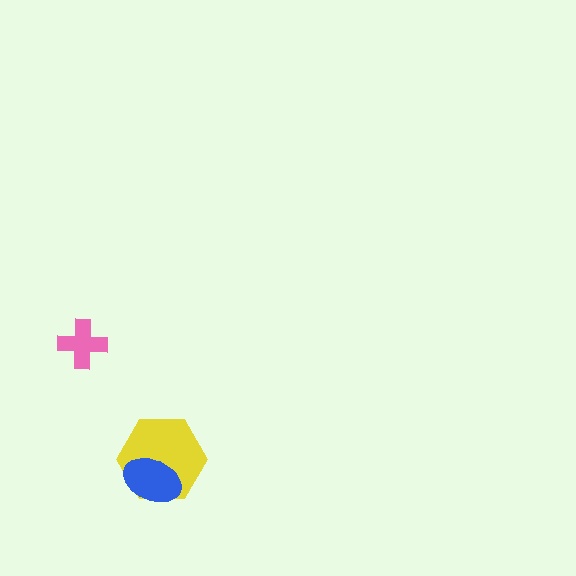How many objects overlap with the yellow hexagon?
1 object overlaps with the yellow hexagon.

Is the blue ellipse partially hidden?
No, no other shape covers it.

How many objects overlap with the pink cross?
0 objects overlap with the pink cross.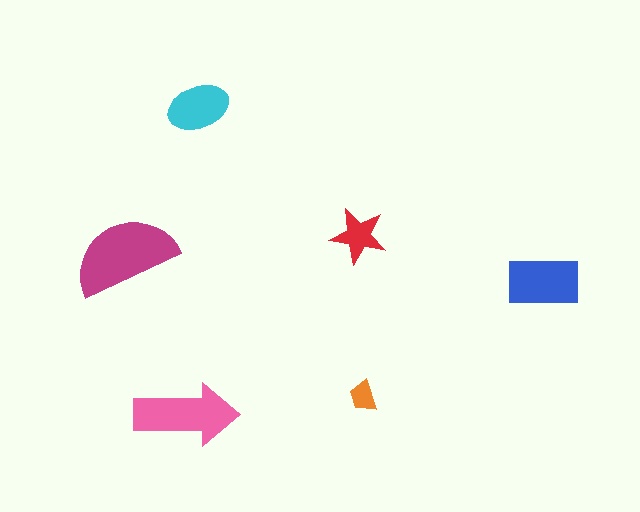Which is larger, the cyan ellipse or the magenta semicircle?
The magenta semicircle.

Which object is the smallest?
The orange trapezoid.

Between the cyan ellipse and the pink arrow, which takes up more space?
The pink arrow.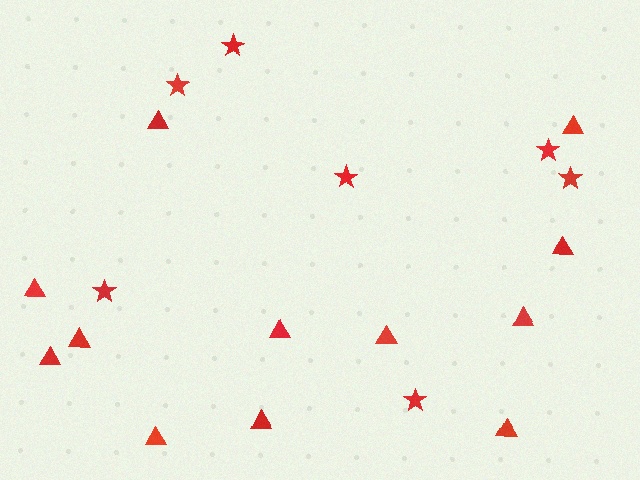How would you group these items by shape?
There are 2 groups: one group of stars (7) and one group of triangles (12).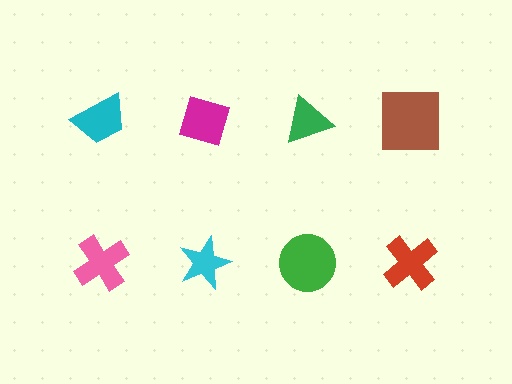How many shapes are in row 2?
4 shapes.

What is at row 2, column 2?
A cyan star.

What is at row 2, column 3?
A green circle.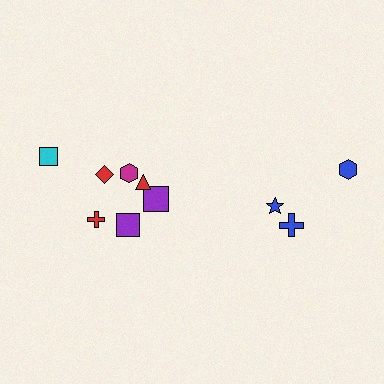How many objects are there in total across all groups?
There are 10 objects.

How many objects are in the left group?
There are 7 objects.